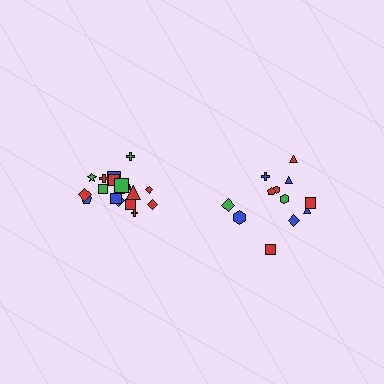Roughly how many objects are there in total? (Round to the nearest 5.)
Roughly 30 objects in total.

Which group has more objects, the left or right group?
The left group.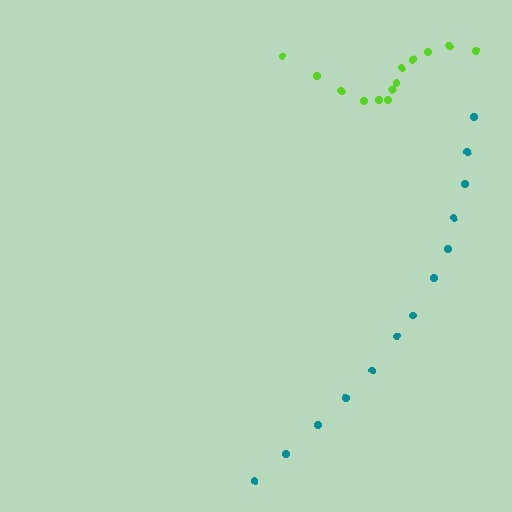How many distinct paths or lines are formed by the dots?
There are 2 distinct paths.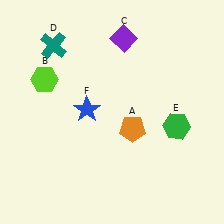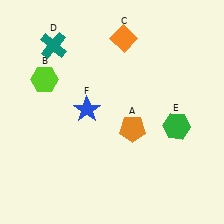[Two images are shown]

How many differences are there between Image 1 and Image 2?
There is 1 difference between the two images.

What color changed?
The diamond (C) changed from purple in Image 1 to orange in Image 2.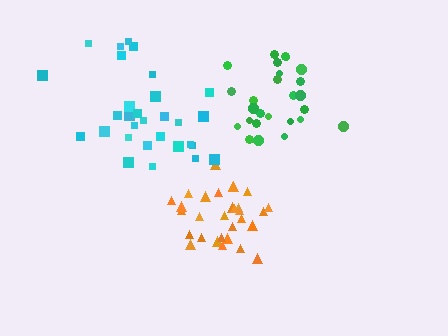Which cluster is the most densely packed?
Orange.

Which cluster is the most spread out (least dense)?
Cyan.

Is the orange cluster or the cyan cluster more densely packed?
Orange.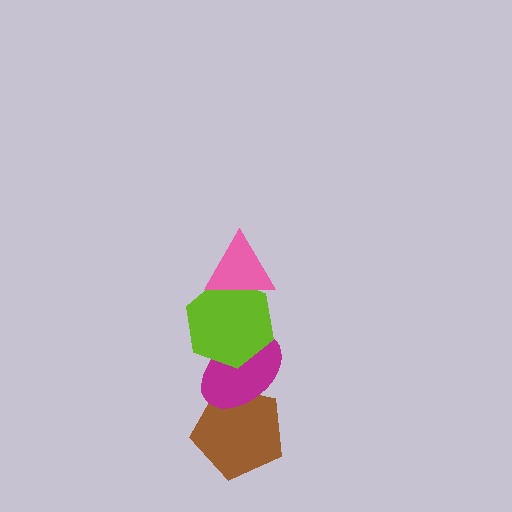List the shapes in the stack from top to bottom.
From top to bottom: the pink triangle, the lime hexagon, the magenta ellipse, the brown pentagon.